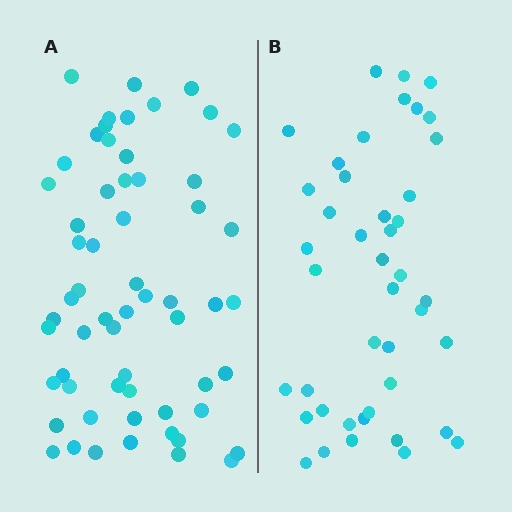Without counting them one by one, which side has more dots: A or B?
Region A (the left region) has more dots.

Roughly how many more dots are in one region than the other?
Region A has approximately 15 more dots than region B.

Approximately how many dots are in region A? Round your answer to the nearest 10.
About 60 dots.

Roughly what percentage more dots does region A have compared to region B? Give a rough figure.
About 40% more.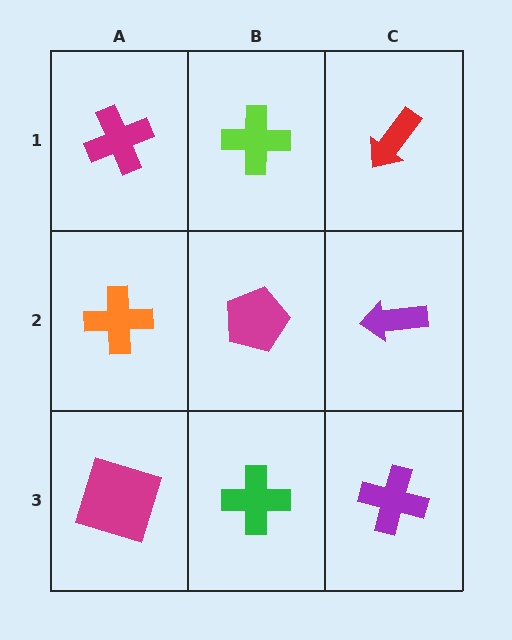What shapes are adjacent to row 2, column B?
A lime cross (row 1, column B), a green cross (row 3, column B), an orange cross (row 2, column A), a purple arrow (row 2, column C).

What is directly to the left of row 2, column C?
A magenta pentagon.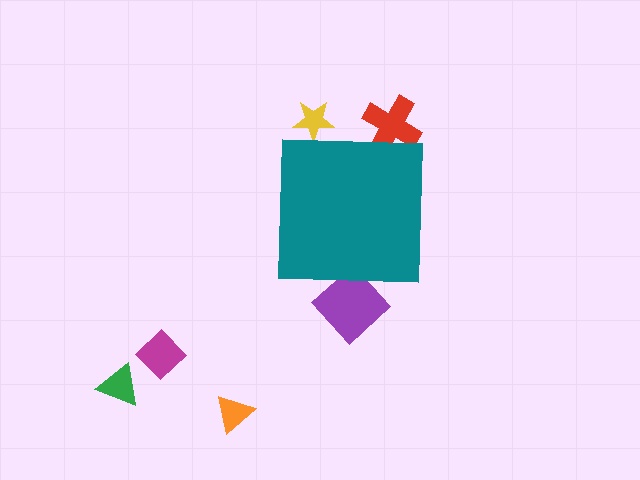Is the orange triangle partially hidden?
No, the orange triangle is fully visible.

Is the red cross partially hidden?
Yes, the red cross is partially hidden behind the teal square.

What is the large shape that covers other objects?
A teal square.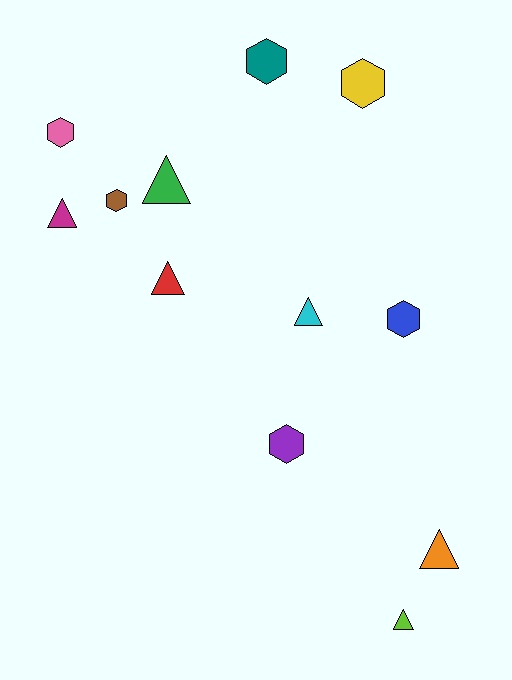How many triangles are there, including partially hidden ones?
There are 6 triangles.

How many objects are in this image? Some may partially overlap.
There are 12 objects.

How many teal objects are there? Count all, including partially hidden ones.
There is 1 teal object.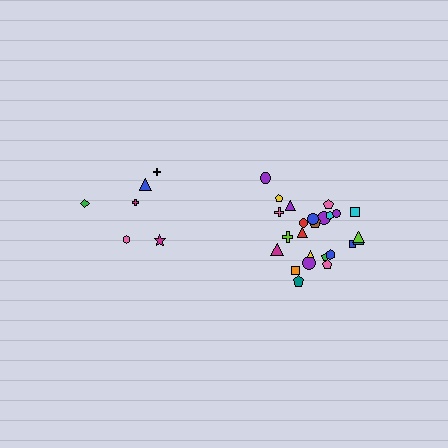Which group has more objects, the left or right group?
The right group.